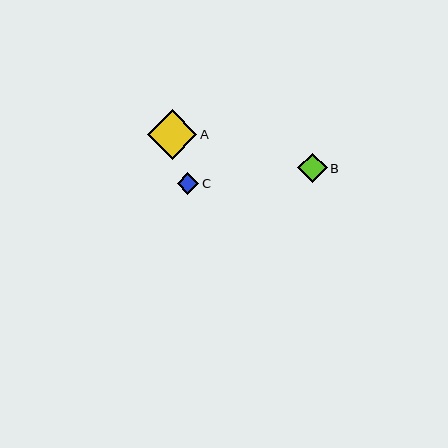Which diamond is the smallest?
Diamond C is the smallest with a size of approximately 21 pixels.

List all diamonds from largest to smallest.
From largest to smallest: A, B, C.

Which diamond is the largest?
Diamond A is the largest with a size of approximately 49 pixels.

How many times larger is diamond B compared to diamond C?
Diamond B is approximately 1.4 times the size of diamond C.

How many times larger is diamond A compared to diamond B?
Diamond A is approximately 1.7 times the size of diamond B.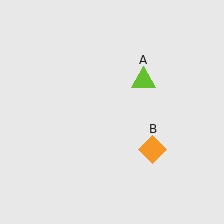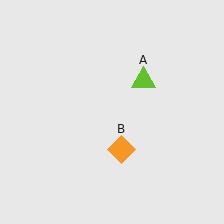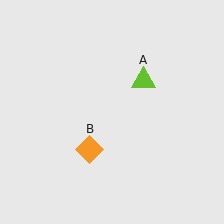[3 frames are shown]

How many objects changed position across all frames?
1 object changed position: orange diamond (object B).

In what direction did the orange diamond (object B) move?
The orange diamond (object B) moved left.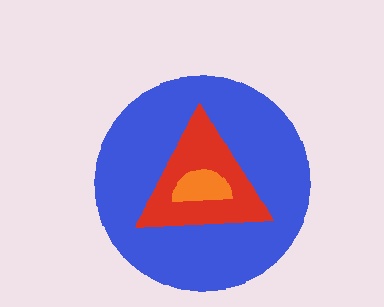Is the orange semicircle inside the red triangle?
Yes.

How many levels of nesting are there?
3.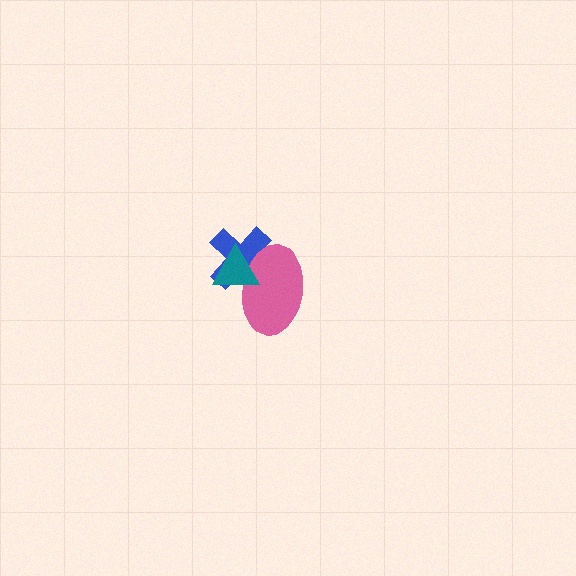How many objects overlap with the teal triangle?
2 objects overlap with the teal triangle.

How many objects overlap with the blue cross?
2 objects overlap with the blue cross.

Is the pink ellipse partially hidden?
Yes, it is partially covered by another shape.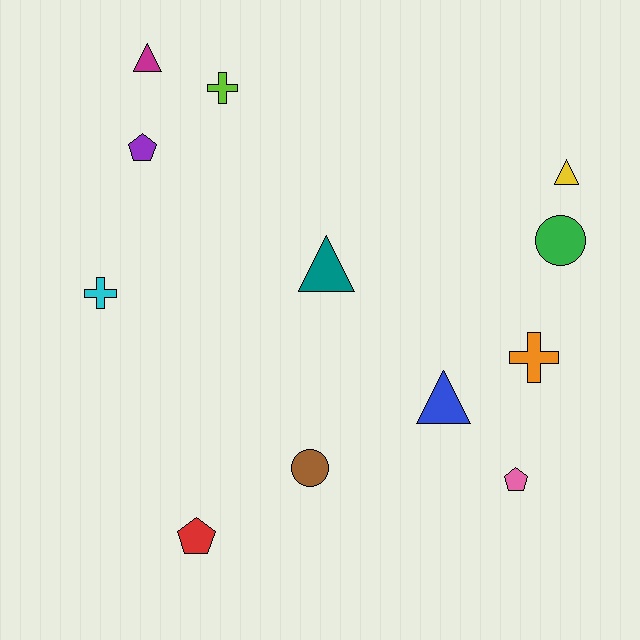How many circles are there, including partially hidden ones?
There are 2 circles.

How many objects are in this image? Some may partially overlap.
There are 12 objects.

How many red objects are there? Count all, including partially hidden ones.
There is 1 red object.